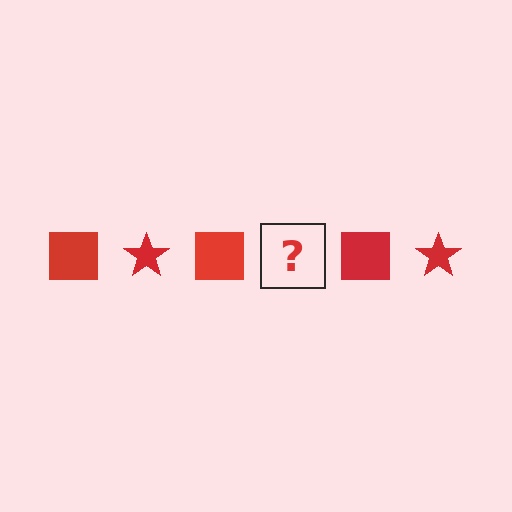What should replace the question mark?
The question mark should be replaced with a red star.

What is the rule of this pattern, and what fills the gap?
The rule is that the pattern cycles through square, star shapes in red. The gap should be filled with a red star.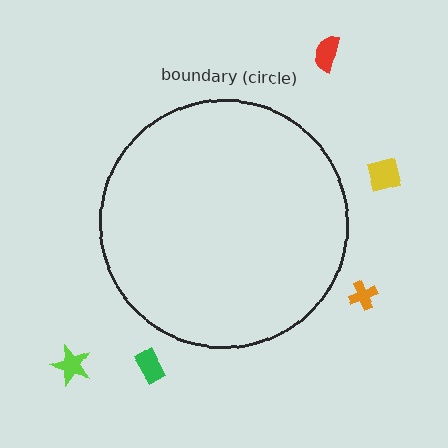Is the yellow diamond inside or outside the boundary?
Outside.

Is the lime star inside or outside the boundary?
Outside.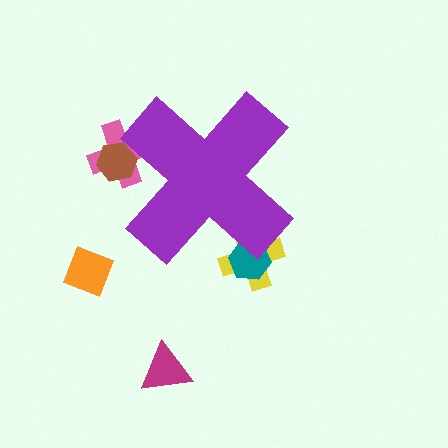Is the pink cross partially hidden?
Yes, the pink cross is partially hidden behind the purple cross.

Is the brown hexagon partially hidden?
Yes, the brown hexagon is partially hidden behind the purple cross.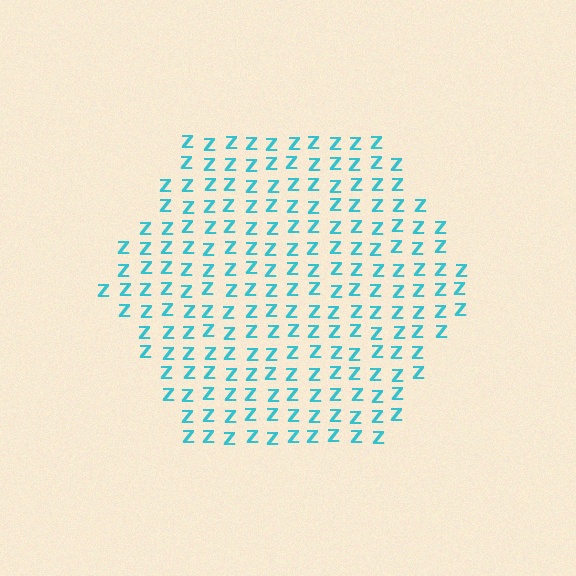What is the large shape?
The large shape is a hexagon.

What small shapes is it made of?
It is made of small letter Z's.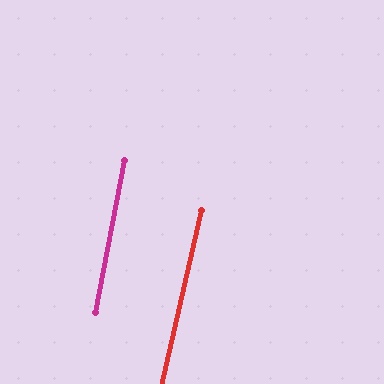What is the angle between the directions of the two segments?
Approximately 2 degrees.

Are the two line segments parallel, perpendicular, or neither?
Parallel — their directions differ by only 2.0°.